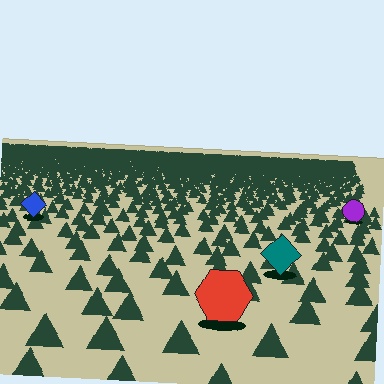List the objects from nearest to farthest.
From nearest to farthest: the red hexagon, the teal diamond, the blue diamond, the purple circle.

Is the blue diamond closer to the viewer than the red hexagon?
No. The red hexagon is closer — you can tell from the texture gradient: the ground texture is coarser near it.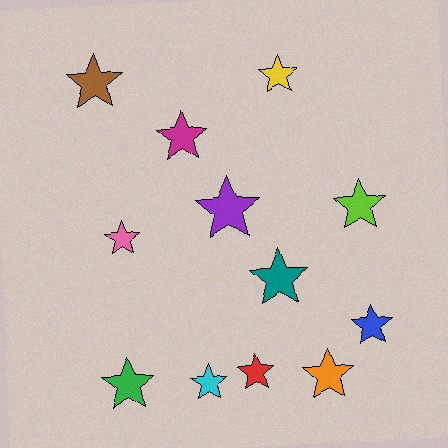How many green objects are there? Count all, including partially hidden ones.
There is 1 green object.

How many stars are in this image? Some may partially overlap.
There are 12 stars.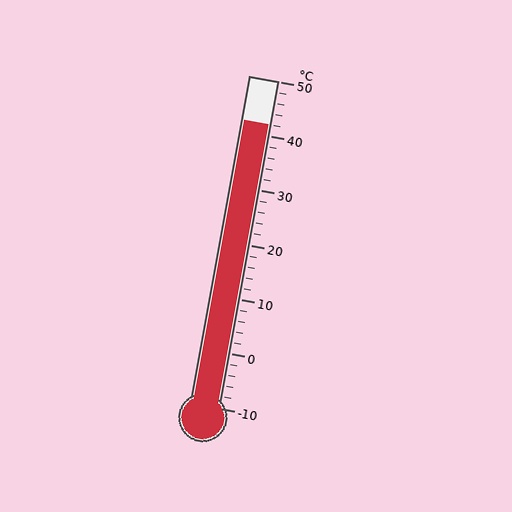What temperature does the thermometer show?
The thermometer shows approximately 42°C.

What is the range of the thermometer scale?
The thermometer scale ranges from -10°C to 50°C.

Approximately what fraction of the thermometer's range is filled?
The thermometer is filled to approximately 85% of its range.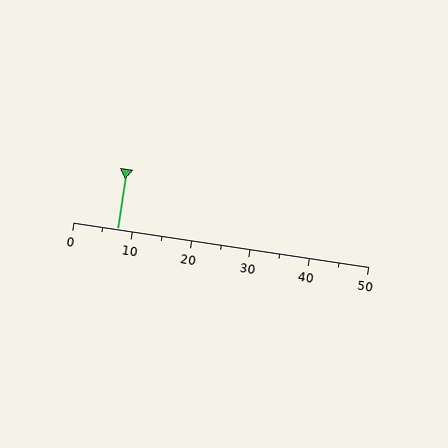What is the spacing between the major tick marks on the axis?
The major ticks are spaced 10 apart.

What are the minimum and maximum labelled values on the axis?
The axis runs from 0 to 50.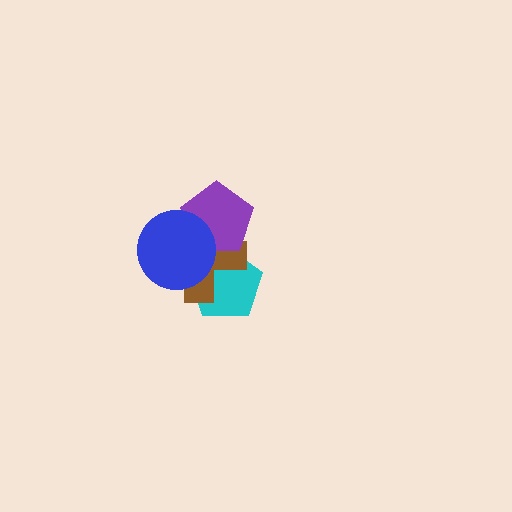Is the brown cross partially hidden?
Yes, it is partially covered by another shape.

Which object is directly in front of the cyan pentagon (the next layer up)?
The brown cross is directly in front of the cyan pentagon.